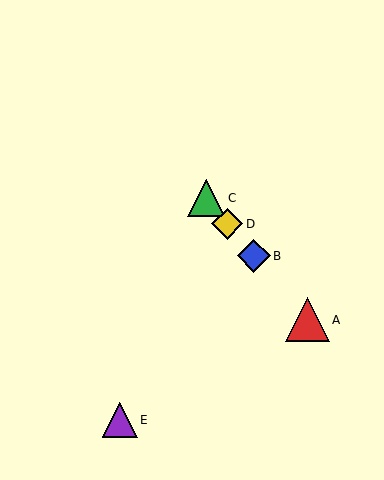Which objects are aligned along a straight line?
Objects A, B, C, D are aligned along a straight line.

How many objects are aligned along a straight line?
4 objects (A, B, C, D) are aligned along a straight line.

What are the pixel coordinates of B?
Object B is at (254, 256).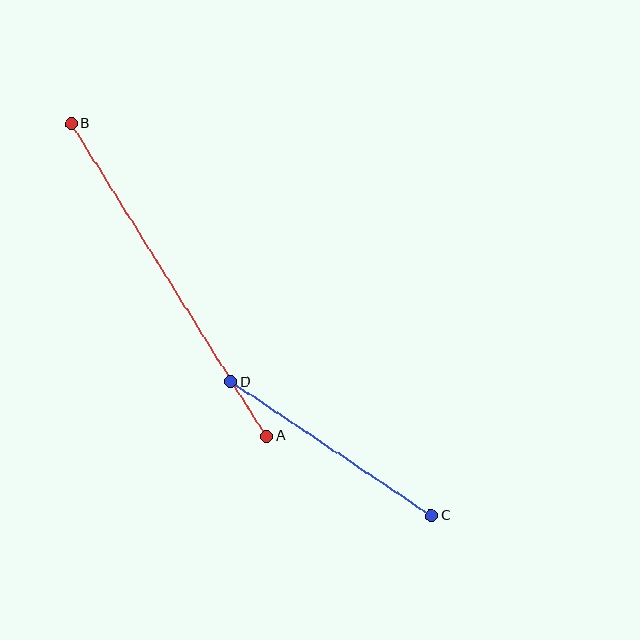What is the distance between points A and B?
The distance is approximately 369 pixels.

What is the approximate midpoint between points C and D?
The midpoint is at approximately (331, 449) pixels.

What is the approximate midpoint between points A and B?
The midpoint is at approximately (169, 280) pixels.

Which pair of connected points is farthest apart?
Points A and B are farthest apart.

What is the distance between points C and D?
The distance is approximately 241 pixels.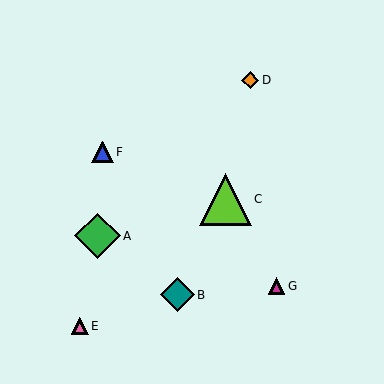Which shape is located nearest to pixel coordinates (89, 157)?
The blue triangle (labeled F) at (102, 152) is nearest to that location.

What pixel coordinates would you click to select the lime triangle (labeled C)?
Click at (225, 199) to select the lime triangle C.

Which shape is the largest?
The lime triangle (labeled C) is the largest.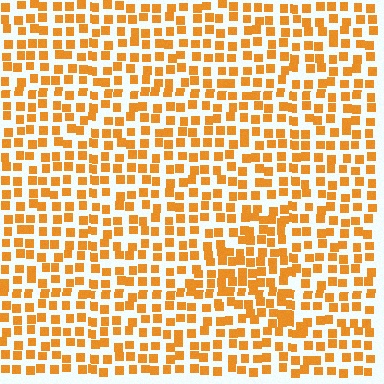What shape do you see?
I see a triangle.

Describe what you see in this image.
The image contains small orange elements arranged at two different densities. A triangle-shaped region is visible where the elements are more densely packed than the surrounding area.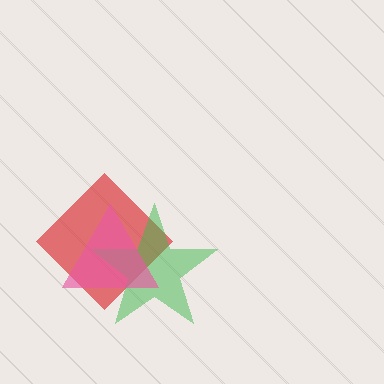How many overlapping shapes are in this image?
There are 3 overlapping shapes in the image.